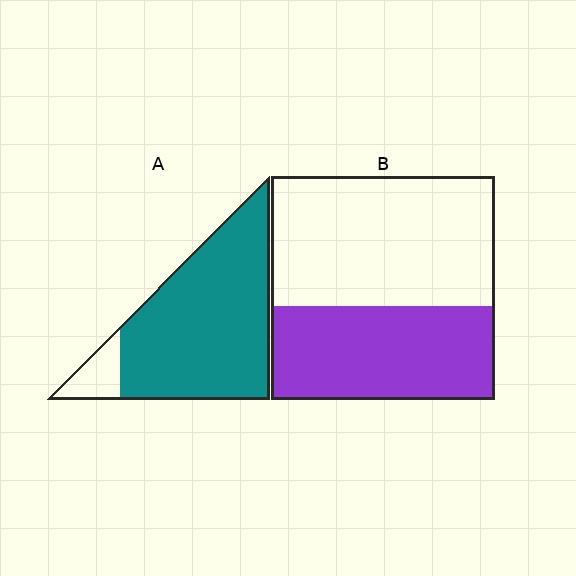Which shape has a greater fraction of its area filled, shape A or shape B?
Shape A.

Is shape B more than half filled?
No.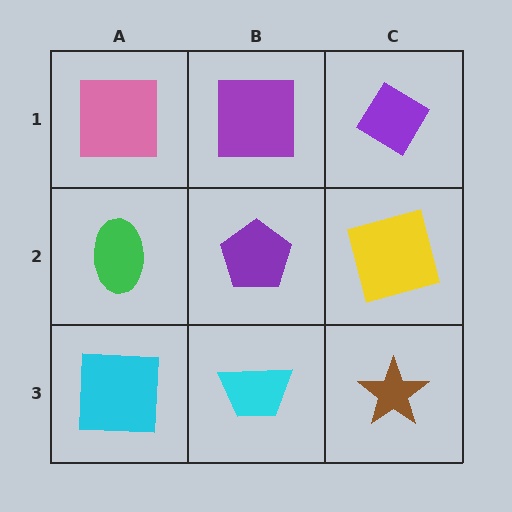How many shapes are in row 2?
3 shapes.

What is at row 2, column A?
A green ellipse.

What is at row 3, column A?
A cyan square.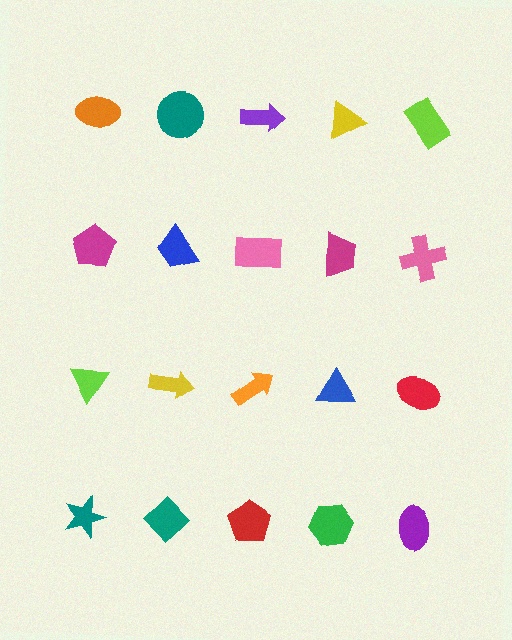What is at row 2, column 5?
A pink cross.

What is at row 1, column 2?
A teal circle.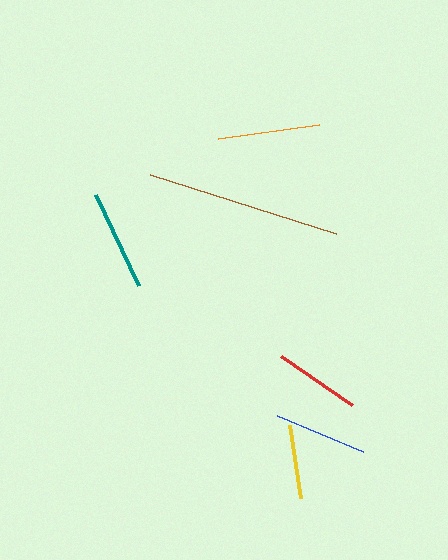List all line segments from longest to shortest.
From longest to shortest: brown, orange, teal, blue, red, yellow.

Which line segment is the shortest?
The yellow line is the shortest at approximately 74 pixels.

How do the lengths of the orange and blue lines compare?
The orange and blue lines are approximately the same length.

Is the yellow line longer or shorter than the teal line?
The teal line is longer than the yellow line.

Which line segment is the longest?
The brown line is the longest at approximately 195 pixels.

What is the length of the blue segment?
The blue segment is approximately 93 pixels long.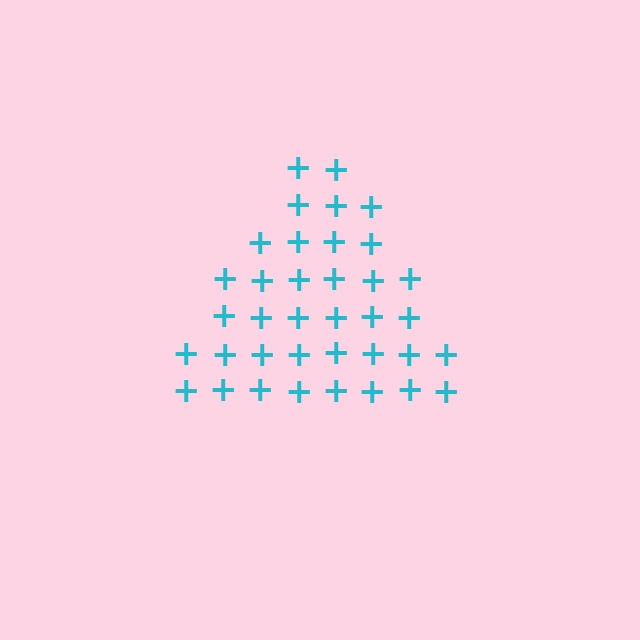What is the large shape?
The large shape is a triangle.